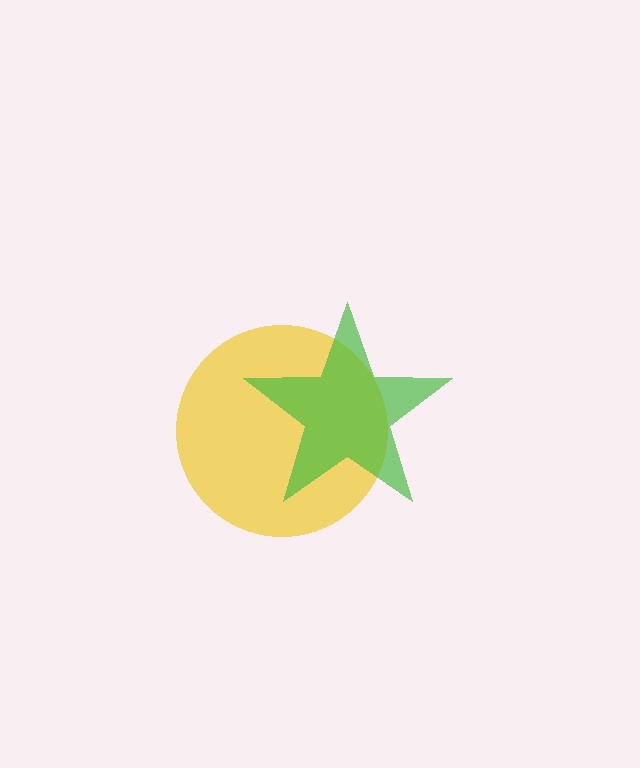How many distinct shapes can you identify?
There are 2 distinct shapes: a yellow circle, a green star.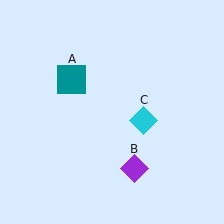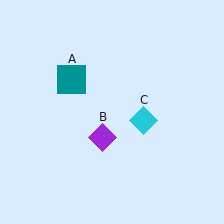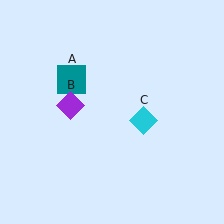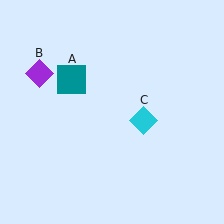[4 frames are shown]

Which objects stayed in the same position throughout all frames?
Teal square (object A) and cyan diamond (object C) remained stationary.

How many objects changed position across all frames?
1 object changed position: purple diamond (object B).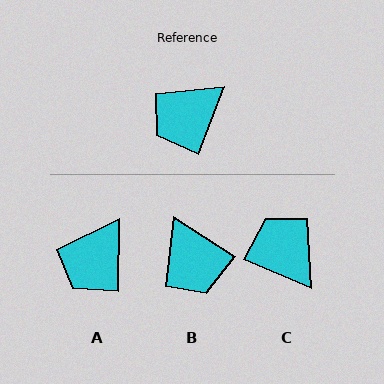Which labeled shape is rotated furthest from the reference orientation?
C, about 92 degrees away.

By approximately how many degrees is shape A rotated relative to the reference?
Approximately 21 degrees counter-clockwise.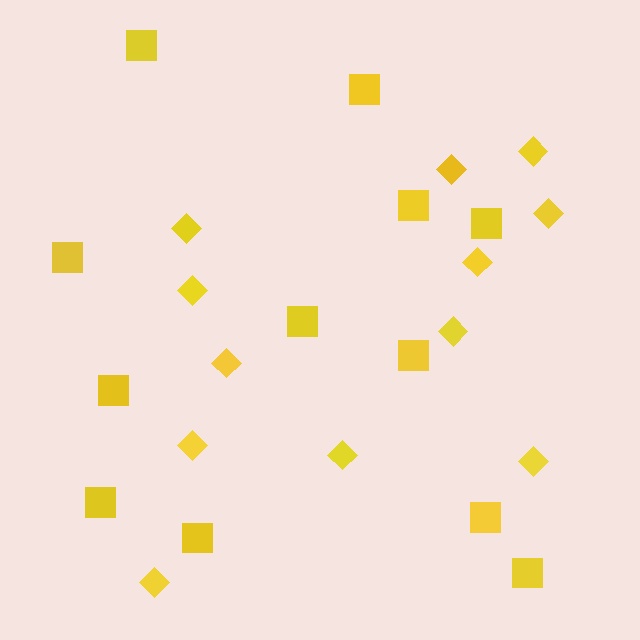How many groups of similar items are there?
There are 2 groups: one group of diamonds (12) and one group of squares (12).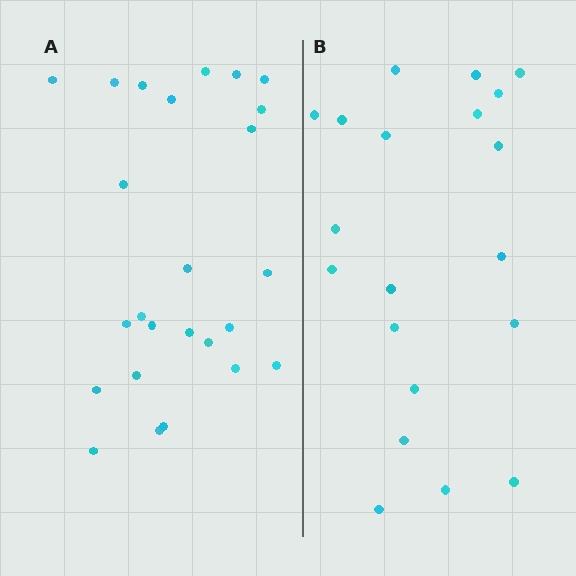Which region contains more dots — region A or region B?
Region A (the left region) has more dots.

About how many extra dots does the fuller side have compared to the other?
Region A has about 5 more dots than region B.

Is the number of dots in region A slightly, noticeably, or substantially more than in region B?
Region A has noticeably more, but not dramatically so. The ratio is roughly 1.2 to 1.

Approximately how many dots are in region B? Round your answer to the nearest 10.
About 20 dots.